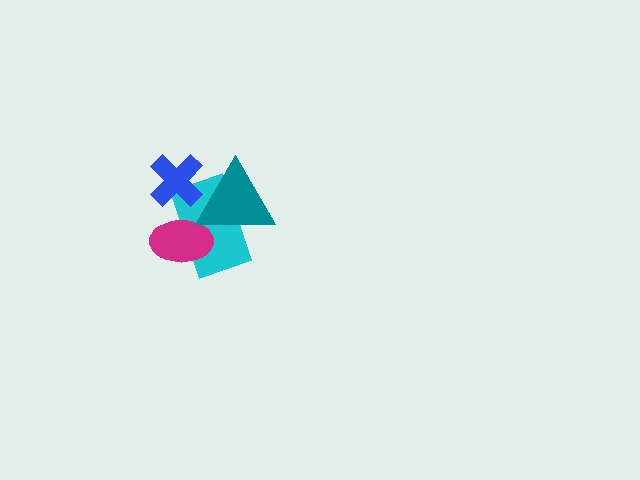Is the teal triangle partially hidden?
No, no other shape covers it.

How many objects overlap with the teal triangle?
3 objects overlap with the teal triangle.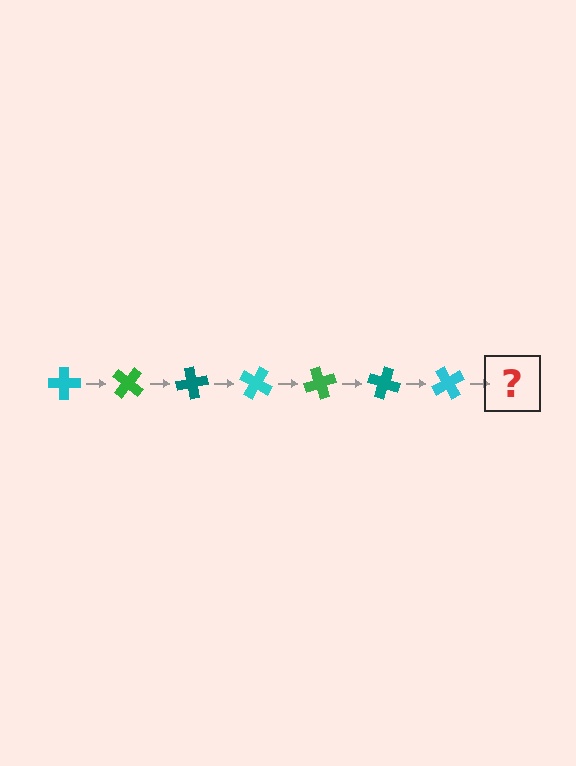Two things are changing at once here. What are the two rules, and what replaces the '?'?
The two rules are that it rotates 40 degrees each step and the color cycles through cyan, green, and teal. The '?' should be a green cross, rotated 280 degrees from the start.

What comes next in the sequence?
The next element should be a green cross, rotated 280 degrees from the start.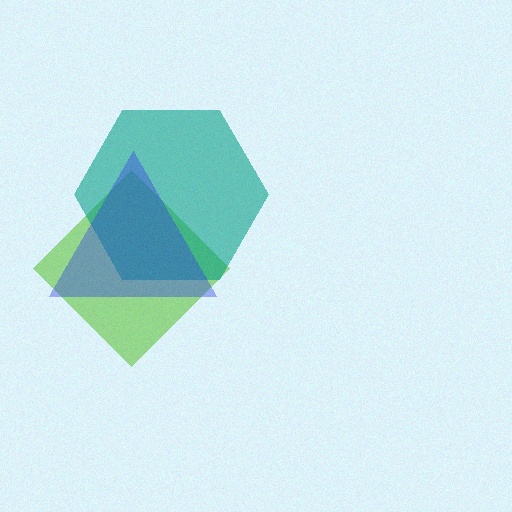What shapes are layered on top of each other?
The layered shapes are: a lime diamond, a teal hexagon, a blue triangle.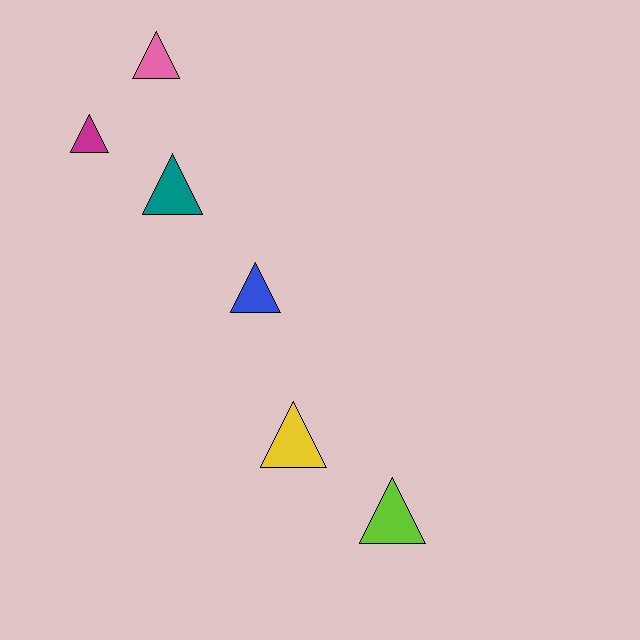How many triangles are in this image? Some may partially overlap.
There are 6 triangles.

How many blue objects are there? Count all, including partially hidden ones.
There is 1 blue object.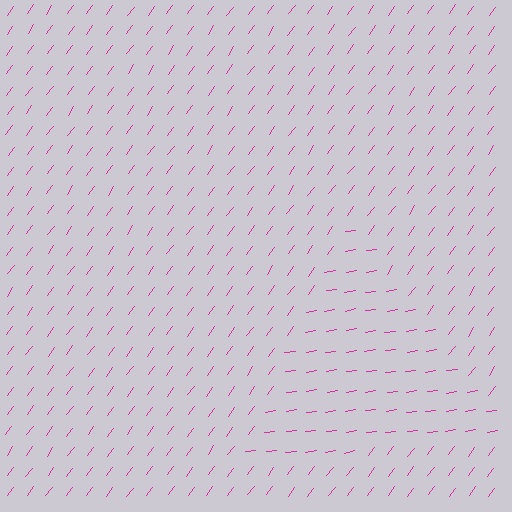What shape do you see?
I see a triangle.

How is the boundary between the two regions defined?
The boundary is defined purely by a change in line orientation (approximately 45 degrees difference). All lines are the same color and thickness.